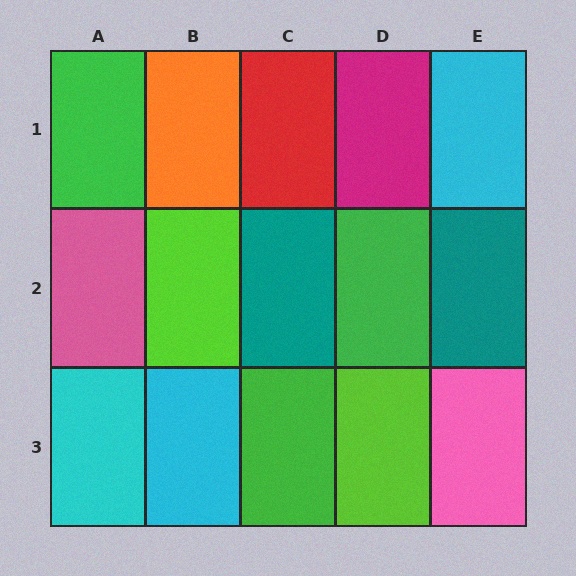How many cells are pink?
2 cells are pink.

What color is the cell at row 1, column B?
Orange.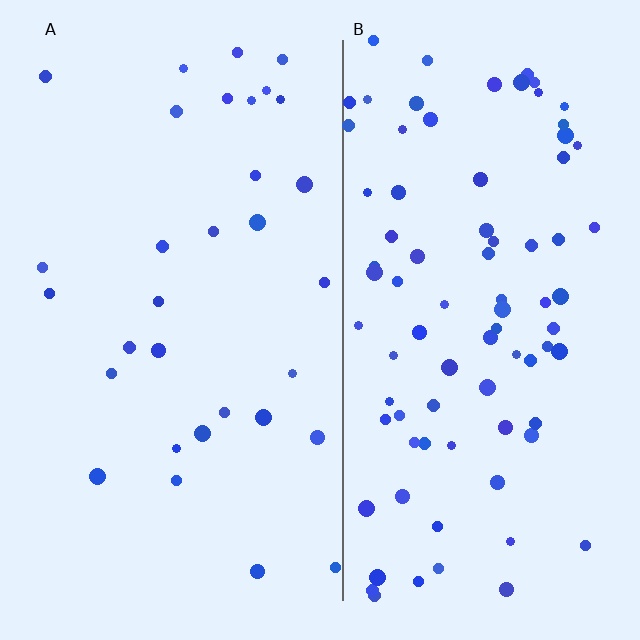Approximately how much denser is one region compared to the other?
Approximately 2.7× — region B over region A.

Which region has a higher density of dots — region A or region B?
B (the right).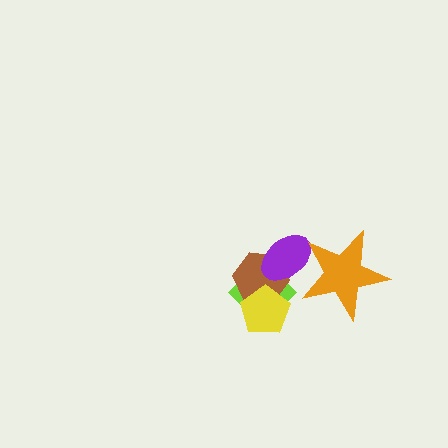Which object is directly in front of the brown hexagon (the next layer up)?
The yellow pentagon is directly in front of the brown hexagon.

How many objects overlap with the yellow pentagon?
2 objects overlap with the yellow pentagon.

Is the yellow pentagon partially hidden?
No, no other shape covers it.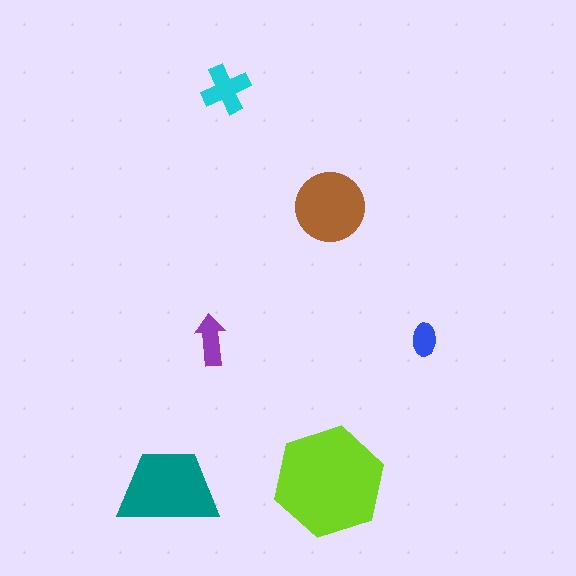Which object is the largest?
The lime hexagon.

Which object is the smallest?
The blue ellipse.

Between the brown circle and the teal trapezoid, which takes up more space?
The teal trapezoid.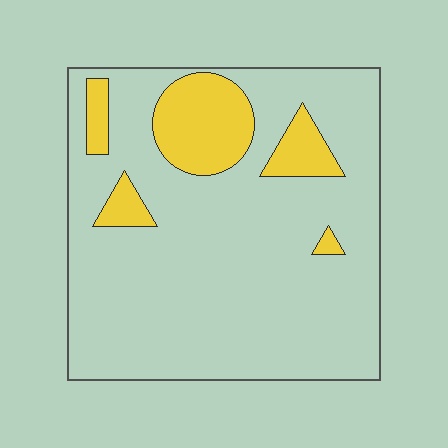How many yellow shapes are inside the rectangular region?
5.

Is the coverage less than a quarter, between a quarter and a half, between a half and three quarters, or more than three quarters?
Less than a quarter.